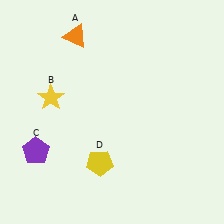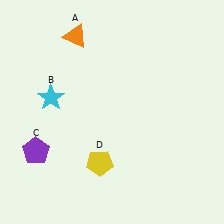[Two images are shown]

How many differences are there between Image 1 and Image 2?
There is 1 difference between the two images.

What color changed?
The star (B) changed from yellow in Image 1 to cyan in Image 2.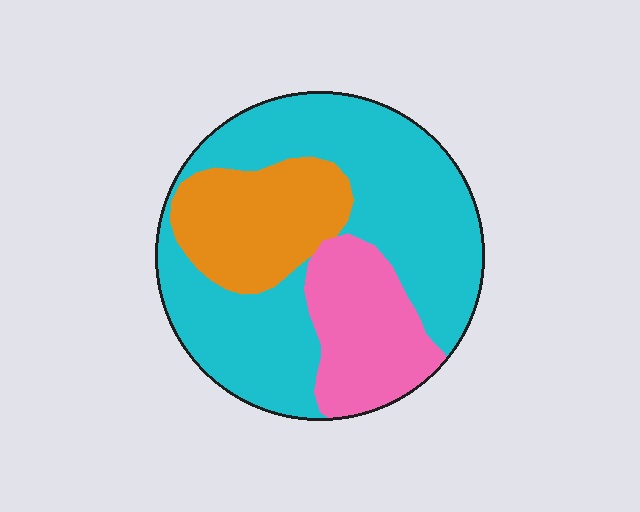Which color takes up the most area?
Cyan, at roughly 60%.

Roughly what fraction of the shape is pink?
Pink covers 20% of the shape.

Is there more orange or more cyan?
Cyan.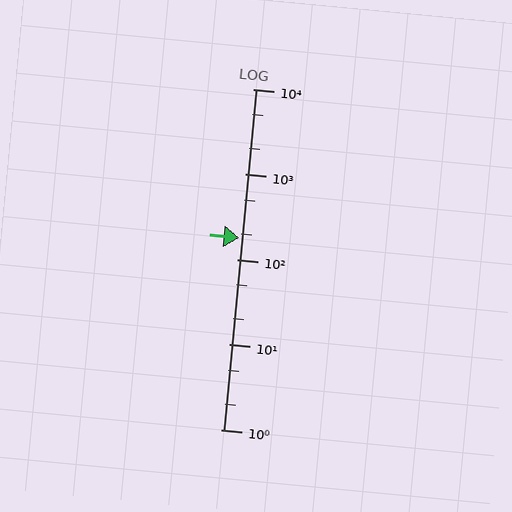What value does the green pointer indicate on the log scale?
The pointer indicates approximately 180.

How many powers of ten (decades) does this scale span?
The scale spans 4 decades, from 1 to 10000.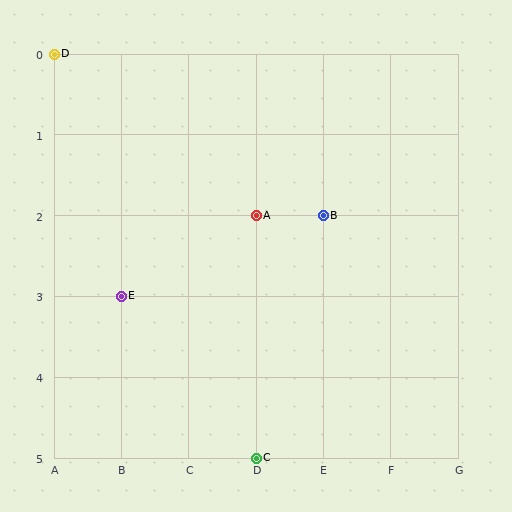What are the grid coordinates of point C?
Point C is at grid coordinates (D, 5).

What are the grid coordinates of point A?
Point A is at grid coordinates (D, 2).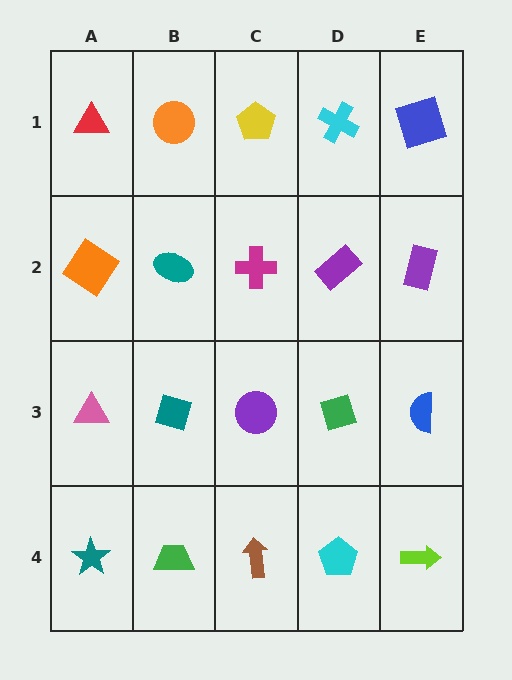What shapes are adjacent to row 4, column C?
A purple circle (row 3, column C), a green trapezoid (row 4, column B), a cyan pentagon (row 4, column D).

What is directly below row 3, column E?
A lime arrow.